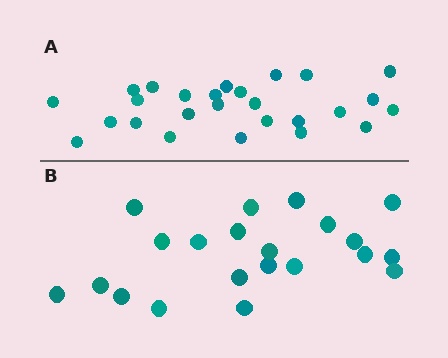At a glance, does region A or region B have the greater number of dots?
Region A (the top region) has more dots.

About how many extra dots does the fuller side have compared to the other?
Region A has about 5 more dots than region B.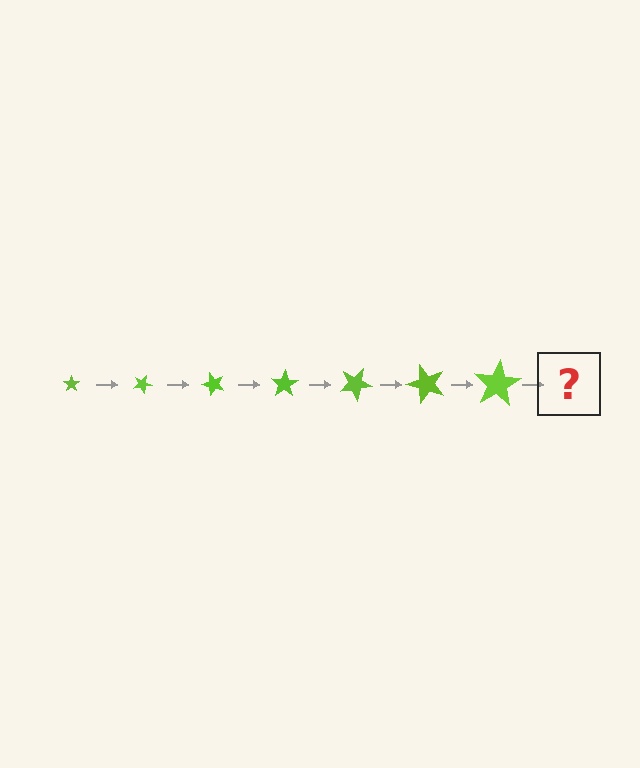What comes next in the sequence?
The next element should be a star, larger than the previous one and rotated 175 degrees from the start.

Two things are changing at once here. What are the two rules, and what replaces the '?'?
The two rules are that the star grows larger each step and it rotates 25 degrees each step. The '?' should be a star, larger than the previous one and rotated 175 degrees from the start.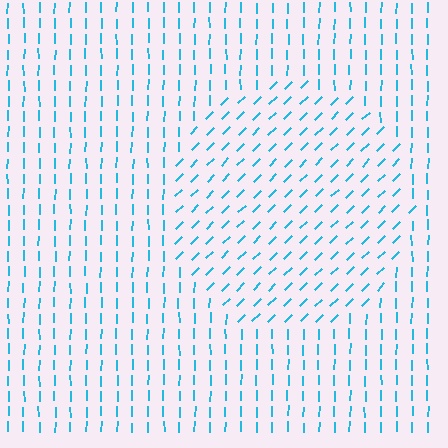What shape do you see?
I see a circle.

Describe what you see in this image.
The image is filled with small cyan line segments. A circle region in the image has lines oriented differently from the surrounding lines, creating a visible texture boundary.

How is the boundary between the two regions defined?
The boundary is defined purely by a change in line orientation (approximately 45 degrees difference). All lines are the same color and thickness.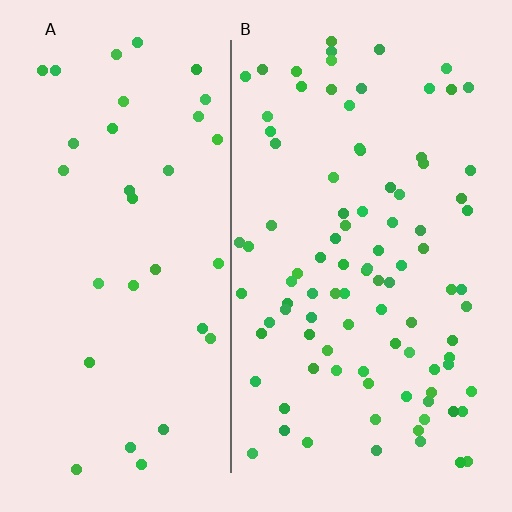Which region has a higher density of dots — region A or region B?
B (the right).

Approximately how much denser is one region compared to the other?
Approximately 2.8× — region B over region A.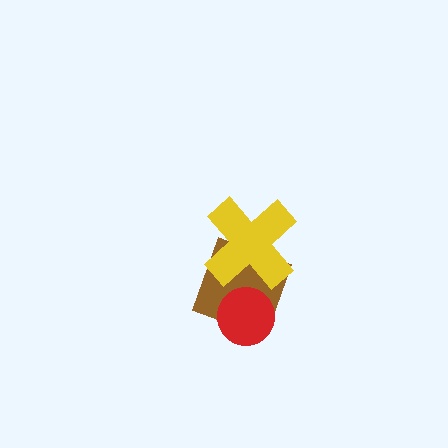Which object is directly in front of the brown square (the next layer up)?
The red circle is directly in front of the brown square.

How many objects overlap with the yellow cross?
1 object overlaps with the yellow cross.